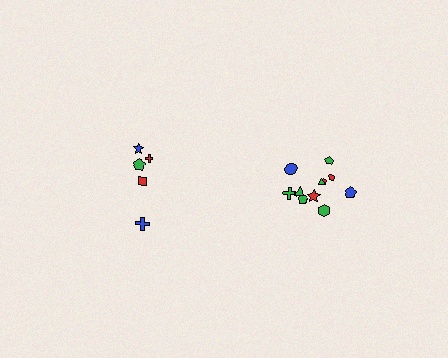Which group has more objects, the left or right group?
The right group.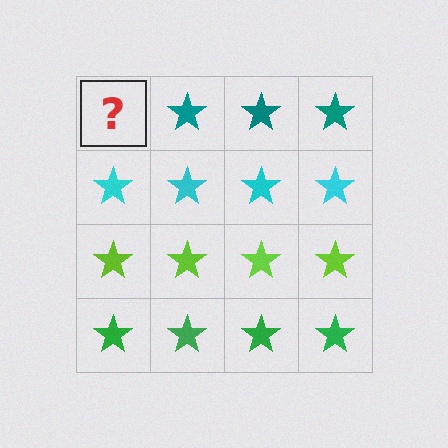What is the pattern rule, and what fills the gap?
The rule is that each row has a consistent color. The gap should be filled with a teal star.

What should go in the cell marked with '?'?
The missing cell should contain a teal star.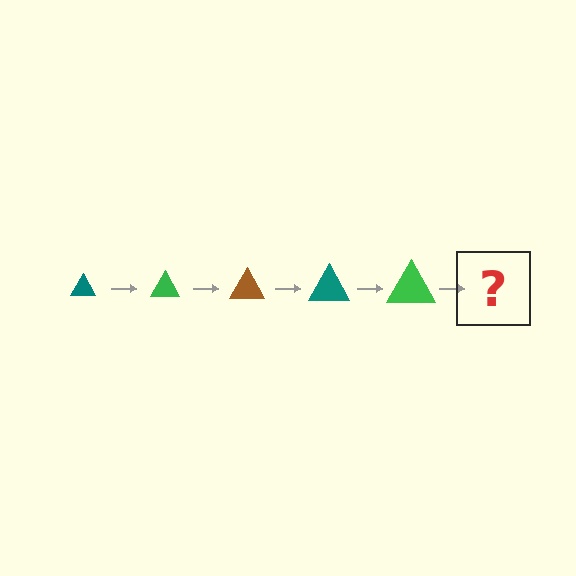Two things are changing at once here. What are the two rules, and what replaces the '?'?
The two rules are that the triangle grows larger each step and the color cycles through teal, green, and brown. The '?' should be a brown triangle, larger than the previous one.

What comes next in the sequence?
The next element should be a brown triangle, larger than the previous one.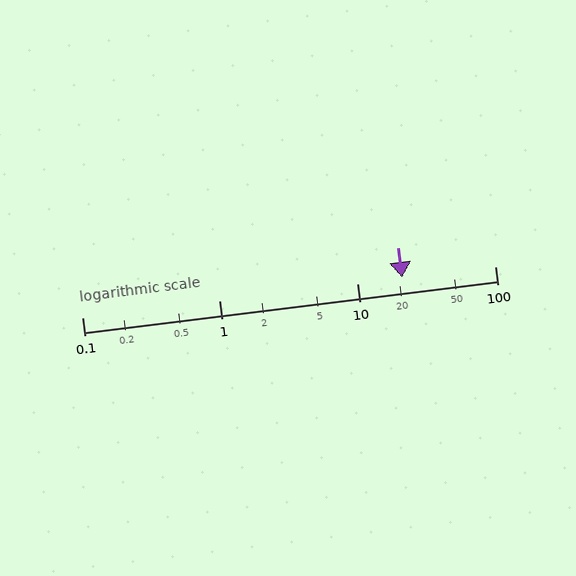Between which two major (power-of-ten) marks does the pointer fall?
The pointer is between 10 and 100.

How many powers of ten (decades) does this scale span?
The scale spans 3 decades, from 0.1 to 100.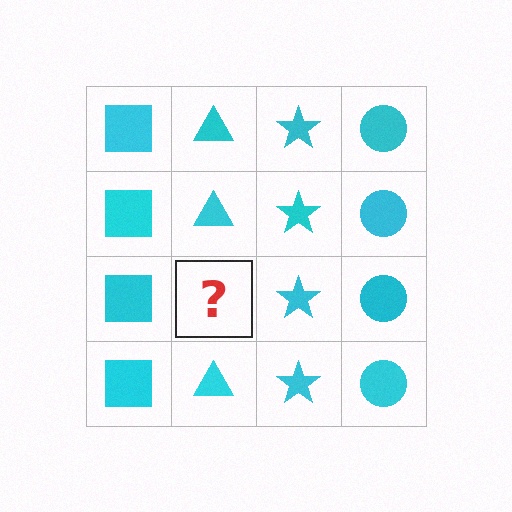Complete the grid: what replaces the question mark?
The question mark should be replaced with a cyan triangle.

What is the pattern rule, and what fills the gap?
The rule is that each column has a consistent shape. The gap should be filled with a cyan triangle.